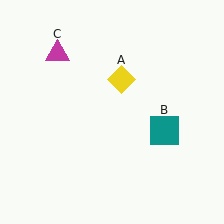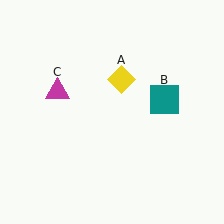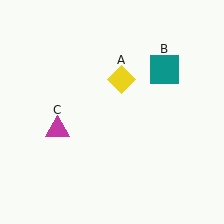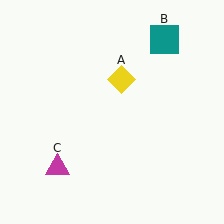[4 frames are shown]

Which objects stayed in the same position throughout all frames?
Yellow diamond (object A) remained stationary.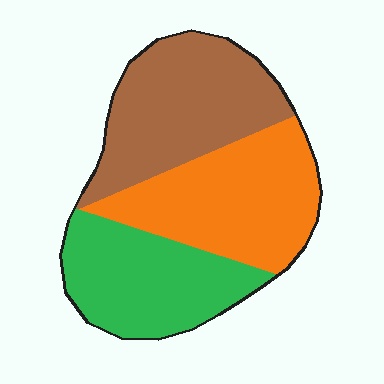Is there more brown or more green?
Brown.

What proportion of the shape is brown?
Brown takes up between a third and a half of the shape.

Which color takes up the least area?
Green, at roughly 30%.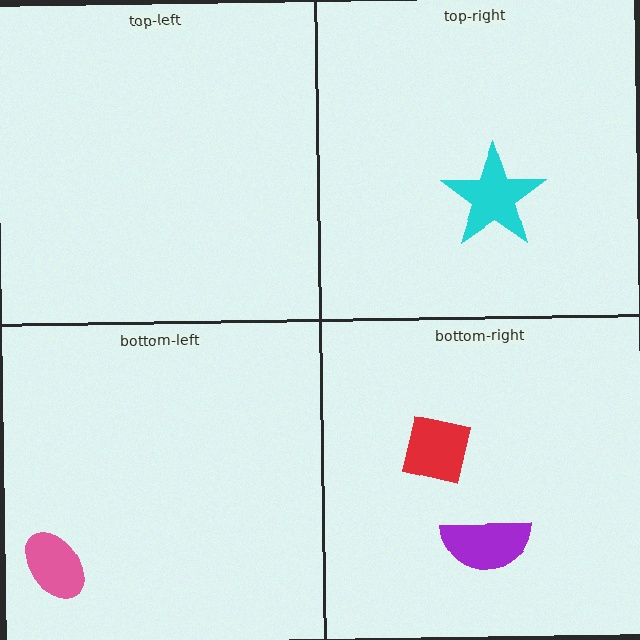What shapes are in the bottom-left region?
The pink ellipse.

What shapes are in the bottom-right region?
The red square, the purple semicircle.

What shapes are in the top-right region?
The cyan star.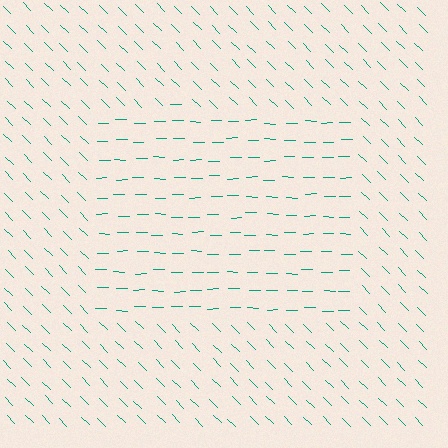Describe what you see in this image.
The image is filled with small teal line segments. A rectangle region in the image has lines oriented differently from the surrounding lines, creating a visible texture boundary.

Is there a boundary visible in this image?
Yes, there is a texture boundary formed by a change in line orientation.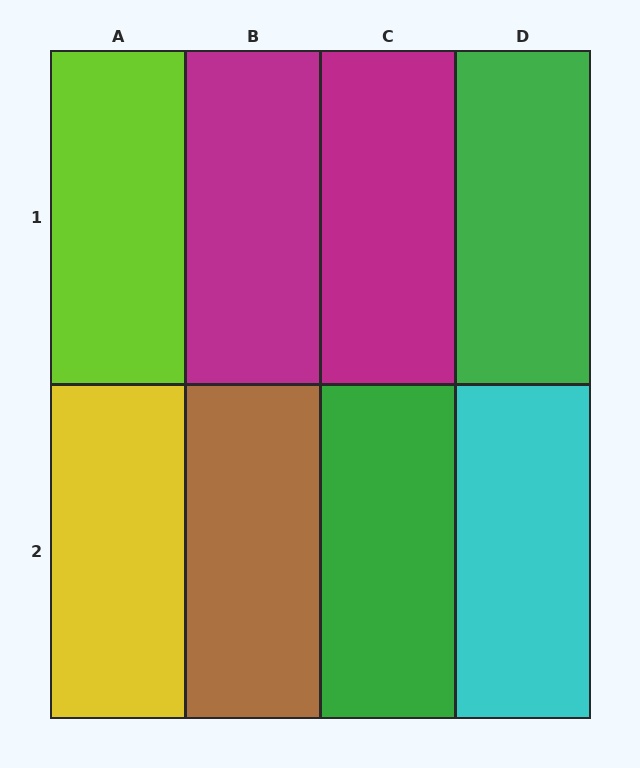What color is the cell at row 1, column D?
Green.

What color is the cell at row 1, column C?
Magenta.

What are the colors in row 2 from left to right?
Yellow, brown, green, cyan.